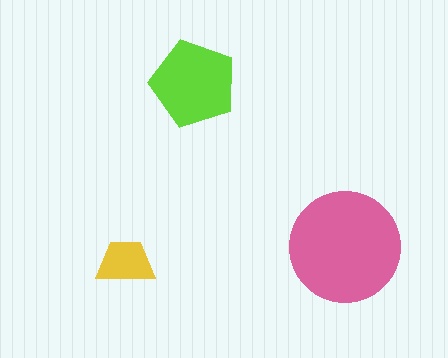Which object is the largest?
The pink circle.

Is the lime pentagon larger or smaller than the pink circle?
Smaller.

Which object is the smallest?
The yellow trapezoid.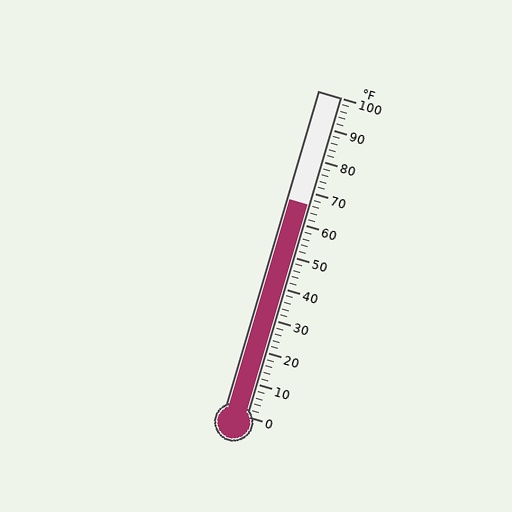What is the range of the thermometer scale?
The thermometer scale ranges from 0°F to 100°F.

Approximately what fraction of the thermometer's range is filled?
The thermometer is filled to approximately 65% of its range.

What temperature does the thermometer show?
The thermometer shows approximately 66°F.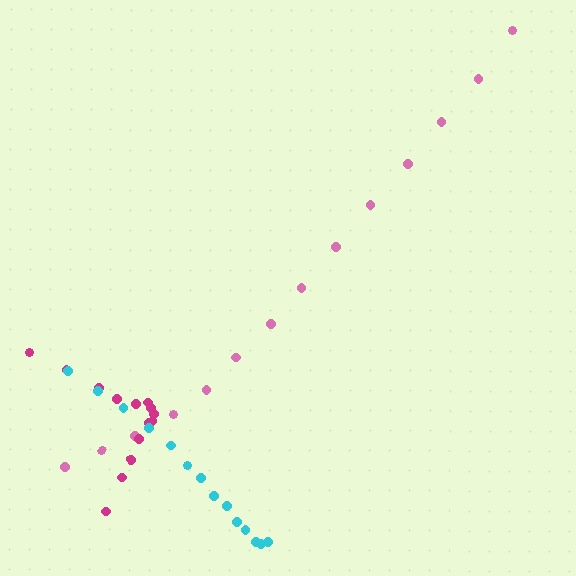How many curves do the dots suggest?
There are 3 distinct paths.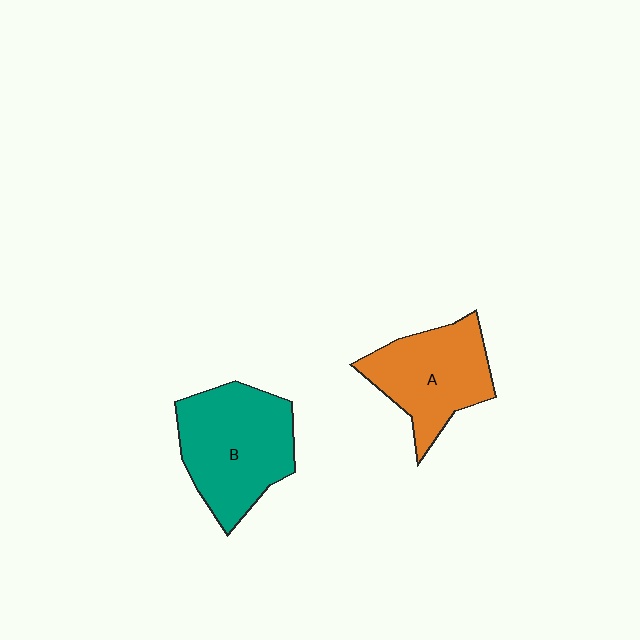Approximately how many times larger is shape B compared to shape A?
Approximately 1.2 times.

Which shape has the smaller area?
Shape A (orange).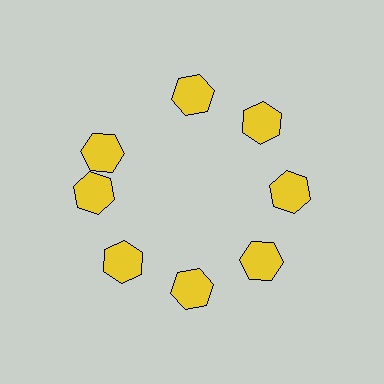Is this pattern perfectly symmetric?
No. The 8 yellow hexagons are arranged in a ring, but one element near the 10 o'clock position is rotated out of alignment along the ring, breaking the 8-fold rotational symmetry.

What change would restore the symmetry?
The symmetry would be restored by rotating it back into even spacing with its neighbors so that all 8 hexagons sit at equal angles and equal distance from the center.